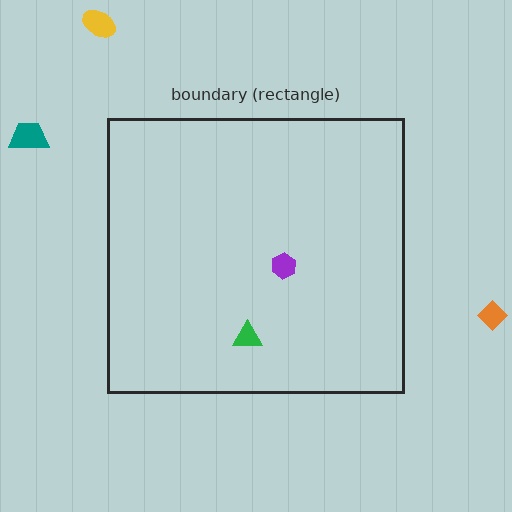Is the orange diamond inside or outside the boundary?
Outside.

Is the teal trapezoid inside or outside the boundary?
Outside.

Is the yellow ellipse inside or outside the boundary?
Outside.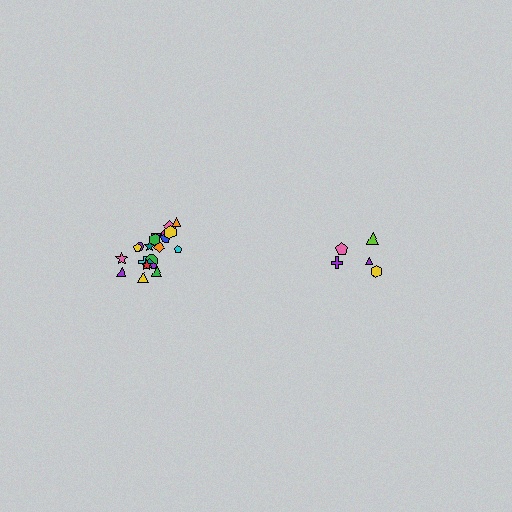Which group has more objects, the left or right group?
The left group.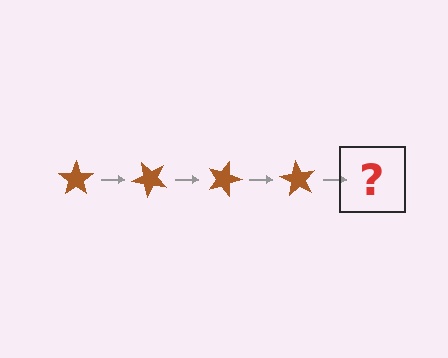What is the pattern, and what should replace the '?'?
The pattern is that the star rotates 45 degrees each step. The '?' should be a brown star rotated 180 degrees.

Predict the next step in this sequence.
The next step is a brown star rotated 180 degrees.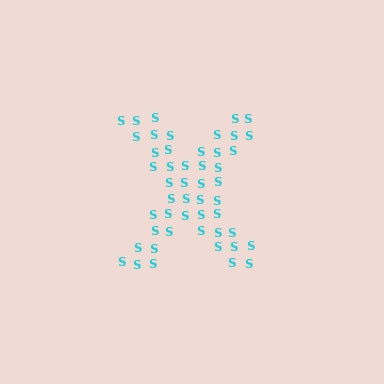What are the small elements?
The small elements are letter S's.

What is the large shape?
The large shape is the letter X.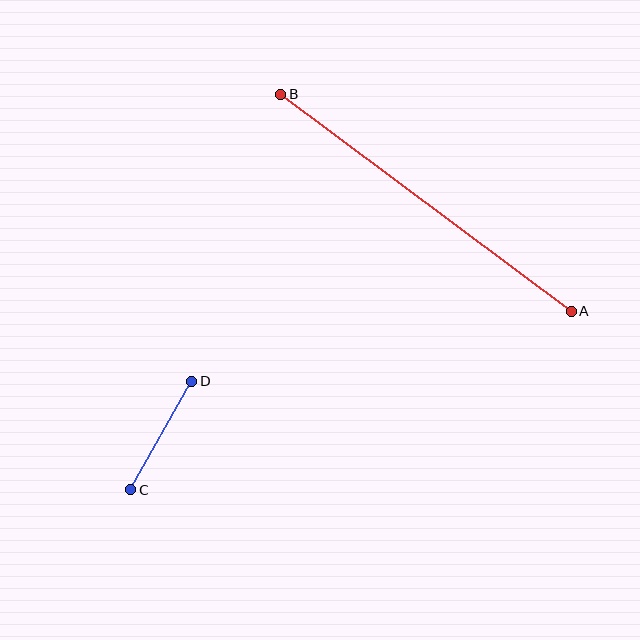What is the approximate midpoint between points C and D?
The midpoint is at approximately (161, 436) pixels.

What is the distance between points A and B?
The distance is approximately 363 pixels.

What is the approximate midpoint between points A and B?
The midpoint is at approximately (426, 203) pixels.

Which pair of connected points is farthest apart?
Points A and B are farthest apart.